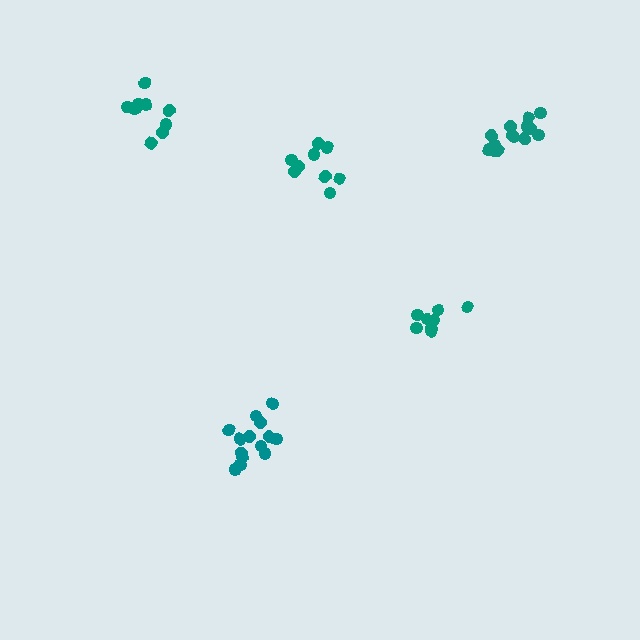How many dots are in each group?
Group 1: 8 dots, Group 2: 10 dots, Group 3: 14 dots, Group 4: 9 dots, Group 5: 14 dots (55 total).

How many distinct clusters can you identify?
There are 5 distinct clusters.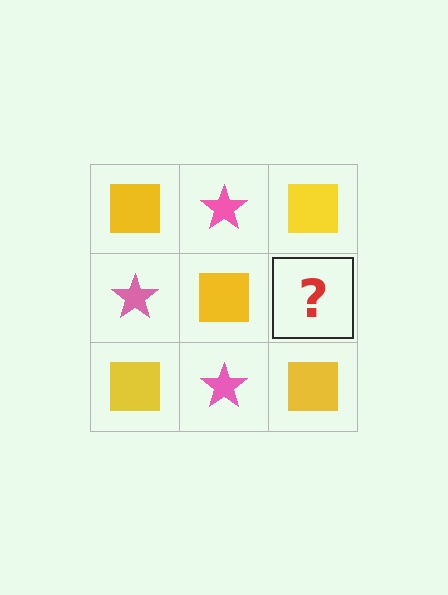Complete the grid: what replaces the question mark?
The question mark should be replaced with a pink star.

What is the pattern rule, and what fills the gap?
The rule is that it alternates yellow square and pink star in a checkerboard pattern. The gap should be filled with a pink star.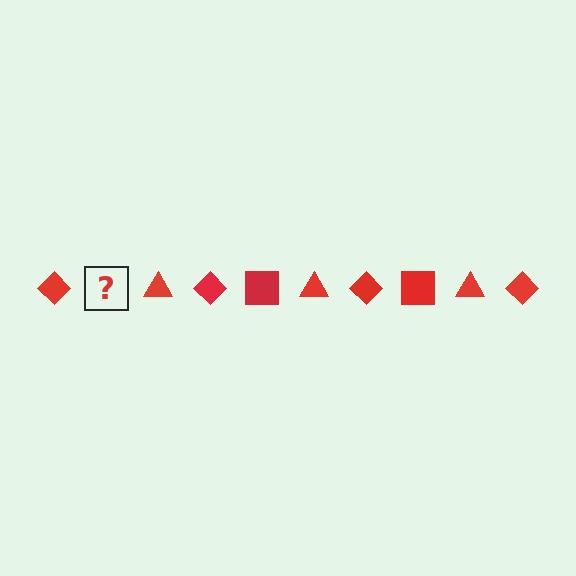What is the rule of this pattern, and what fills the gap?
The rule is that the pattern cycles through diamond, square, triangle shapes in red. The gap should be filled with a red square.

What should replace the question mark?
The question mark should be replaced with a red square.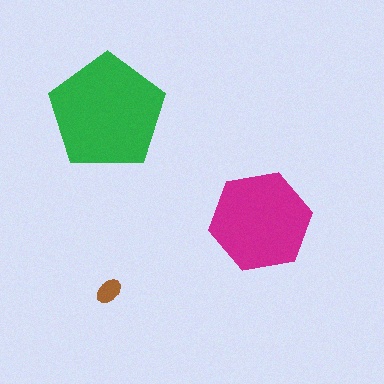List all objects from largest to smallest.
The green pentagon, the magenta hexagon, the brown ellipse.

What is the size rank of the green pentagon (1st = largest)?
1st.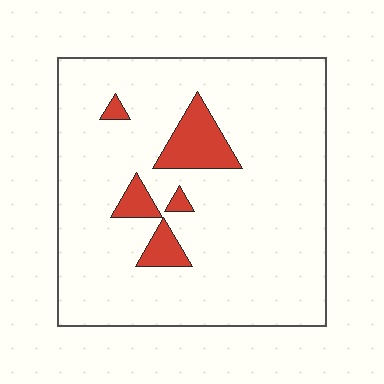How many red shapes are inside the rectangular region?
5.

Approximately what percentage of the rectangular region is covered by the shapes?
Approximately 10%.